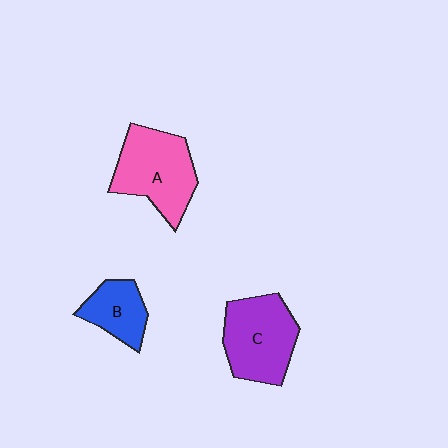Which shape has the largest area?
Shape A (pink).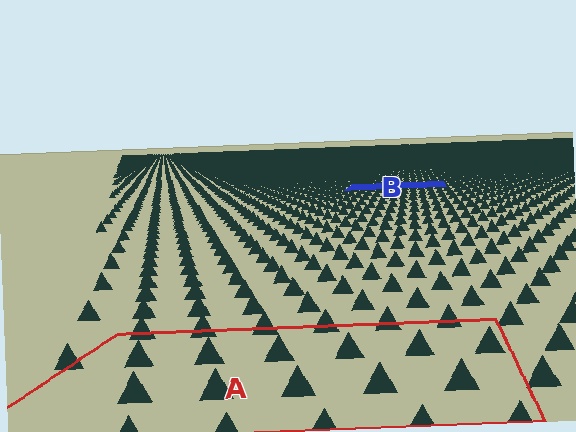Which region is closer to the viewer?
Region A is closer. The texture elements there are larger and more spread out.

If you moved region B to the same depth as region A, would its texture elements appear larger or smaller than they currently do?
They would appear larger. At a closer depth, the same texture elements are projected at a bigger on-screen size.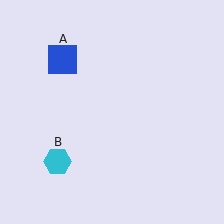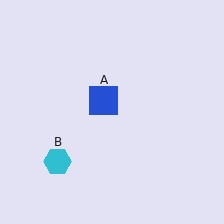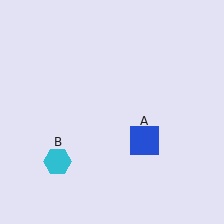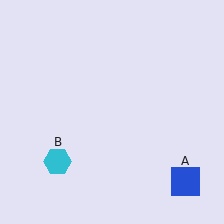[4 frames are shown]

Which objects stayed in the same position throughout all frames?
Cyan hexagon (object B) remained stationary.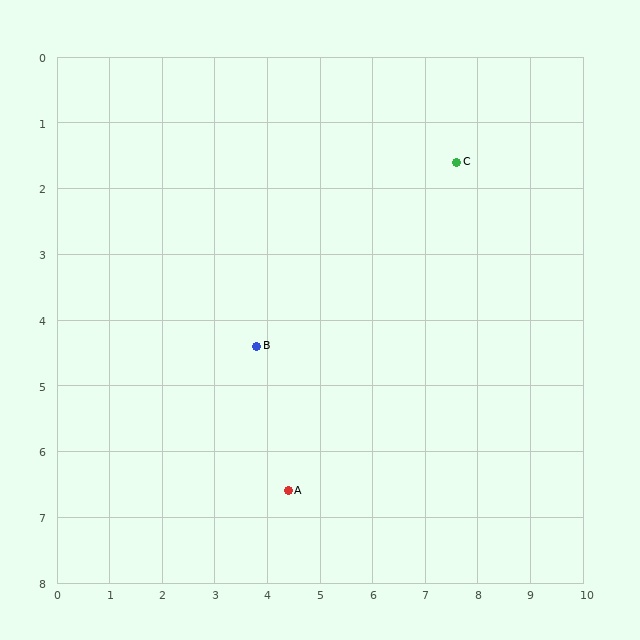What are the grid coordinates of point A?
Point A is at approximately (4.4, 6.6).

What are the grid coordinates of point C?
Point C is at approximately (7.6, 1.6).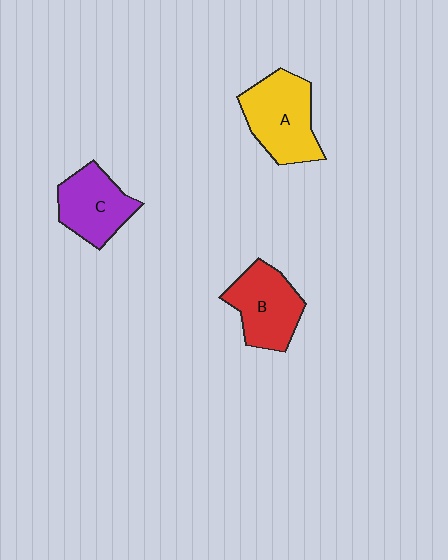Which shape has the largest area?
Shape A (yellow).